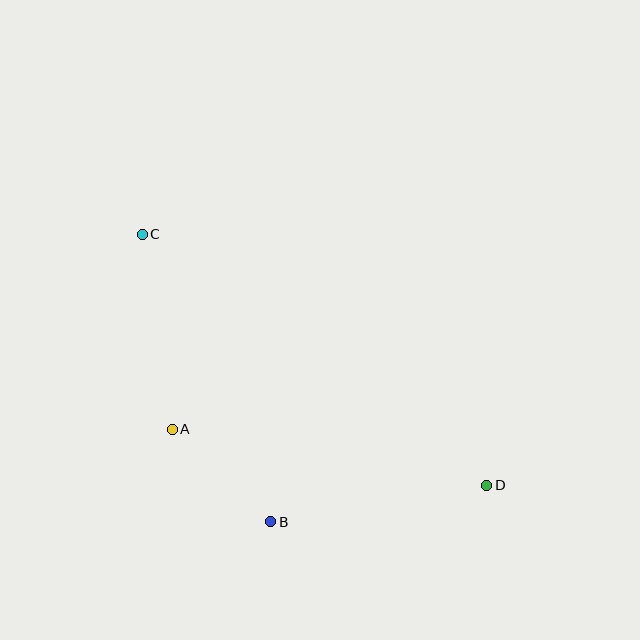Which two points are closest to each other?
Points A and B are closest to each other.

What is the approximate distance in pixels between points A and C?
The distance between A and C is approximately 197 pixels.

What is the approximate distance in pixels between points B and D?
The distance between B and D is approximately 219 pixels.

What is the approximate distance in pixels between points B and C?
The distance between B and C is approximately 315 pixels.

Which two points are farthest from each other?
Points C and D are farthest from each other.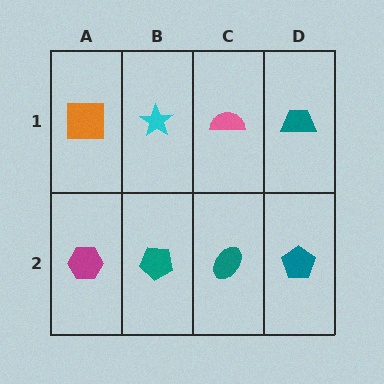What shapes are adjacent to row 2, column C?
A pink semicircle (row 1, column C), a teal pentagon (row 2, column B), a teal pentagon (row 2, column D).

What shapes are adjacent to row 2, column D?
A teal trapezoid (row 1, column D), a teal ellipse (row 2, column C).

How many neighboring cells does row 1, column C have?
3.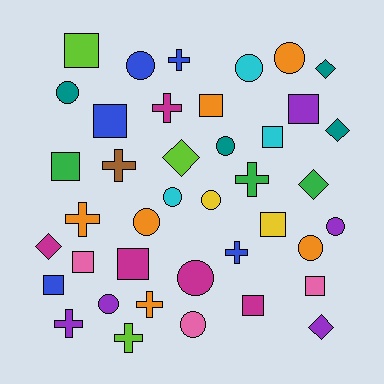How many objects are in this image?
There are 40 objects.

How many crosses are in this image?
There are 9 crosses.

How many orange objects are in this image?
There are 6 orange objects.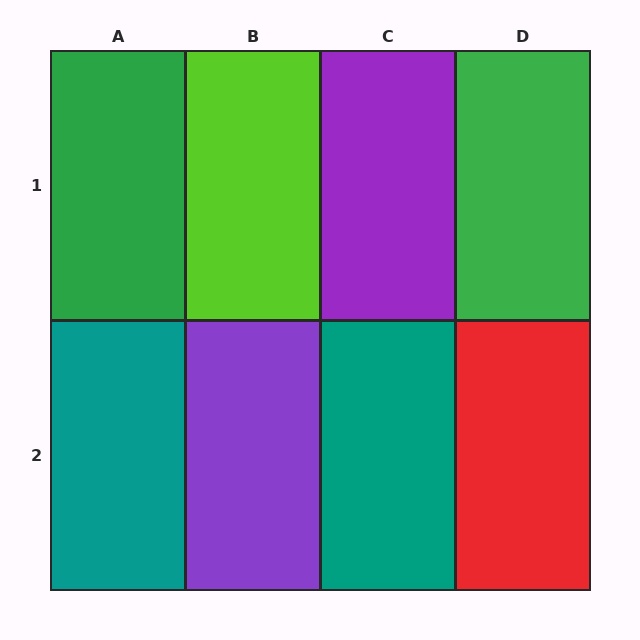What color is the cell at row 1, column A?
Green.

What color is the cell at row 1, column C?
Purple.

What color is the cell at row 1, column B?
Lime.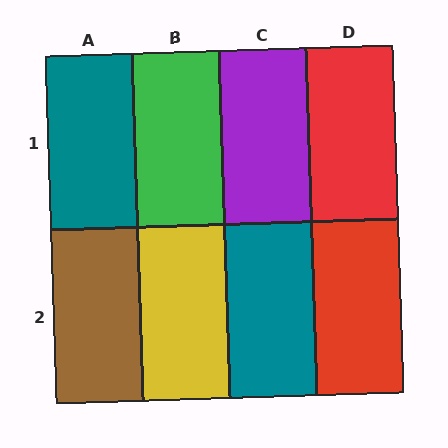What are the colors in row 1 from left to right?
Teal, green, purple, red.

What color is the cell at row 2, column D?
Red.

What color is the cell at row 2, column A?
Brown.